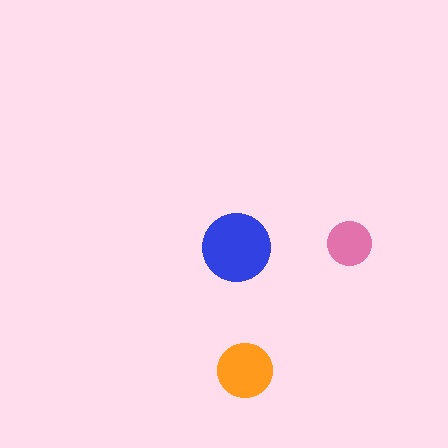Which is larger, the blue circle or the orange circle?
The blue one.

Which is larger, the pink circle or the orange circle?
The orange one.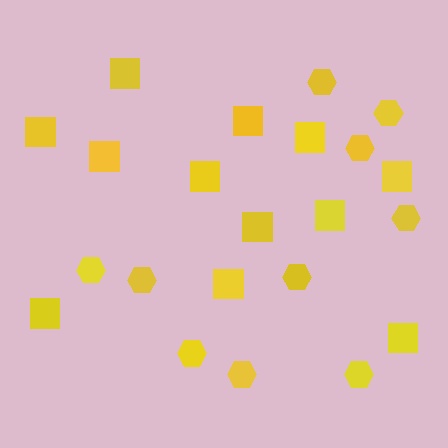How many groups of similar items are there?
There are 2 groups: one group of hexagons (10) and one group of squares (12).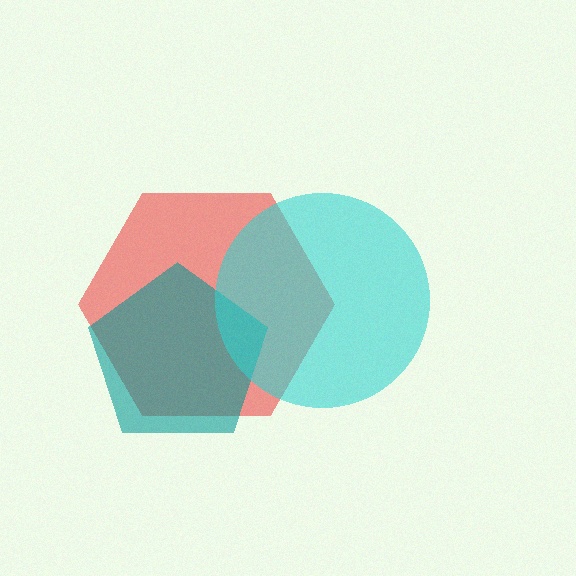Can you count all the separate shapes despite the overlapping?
Yes, there are 3 separate shapes.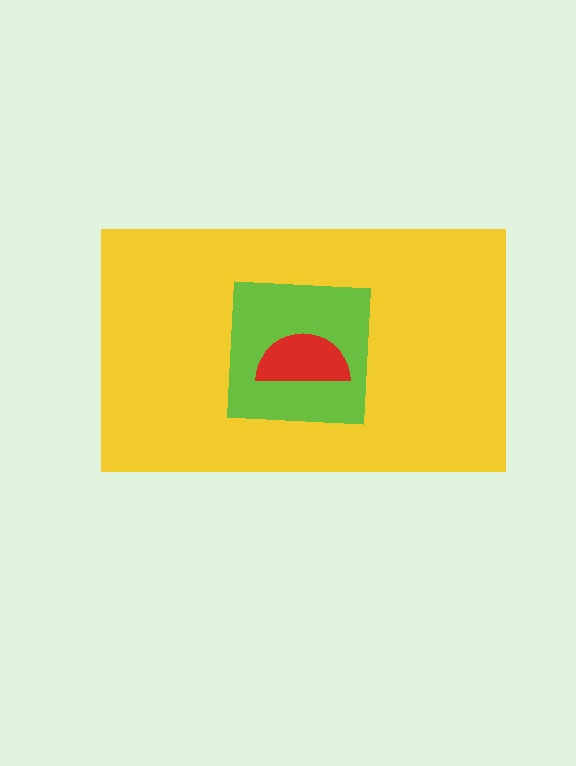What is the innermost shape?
The red semicircle.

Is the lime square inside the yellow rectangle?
Yes.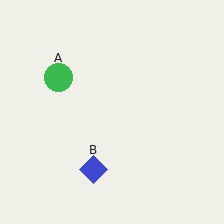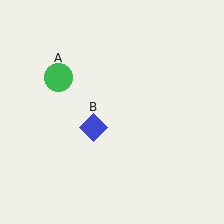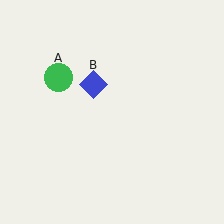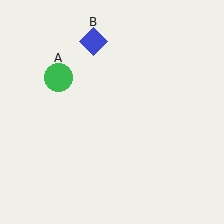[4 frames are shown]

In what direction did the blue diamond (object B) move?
The blue diamond (object B) moved up.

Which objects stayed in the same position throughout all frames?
Green circle (object A) remained stationary.